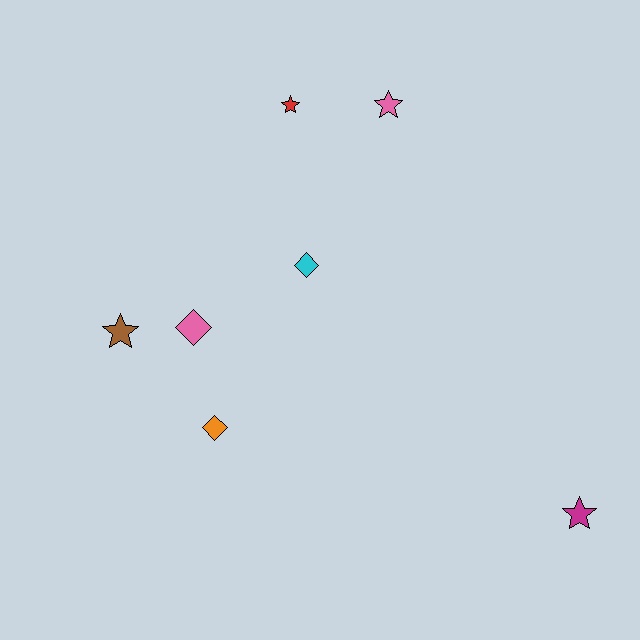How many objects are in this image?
There are 7 objects.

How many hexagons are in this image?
There are no hexagons.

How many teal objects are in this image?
There are no teal objects.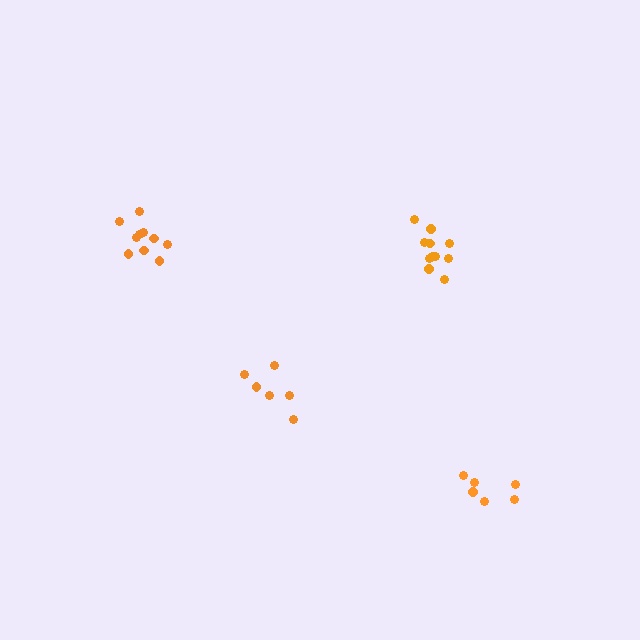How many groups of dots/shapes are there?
There are 4 groups.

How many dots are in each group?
Group 1: 6 dots, Group 2: 10 dots, Group 3: 11 dots, Group 4: 7 dots (34 total).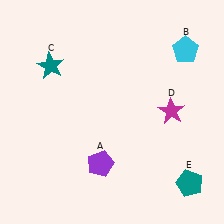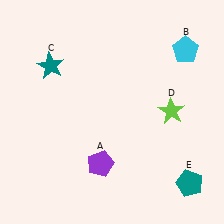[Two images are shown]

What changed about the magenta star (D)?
In Image 1, D is magenta. In Image 2, it changed to lime.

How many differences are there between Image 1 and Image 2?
There is 1 difference between the two images.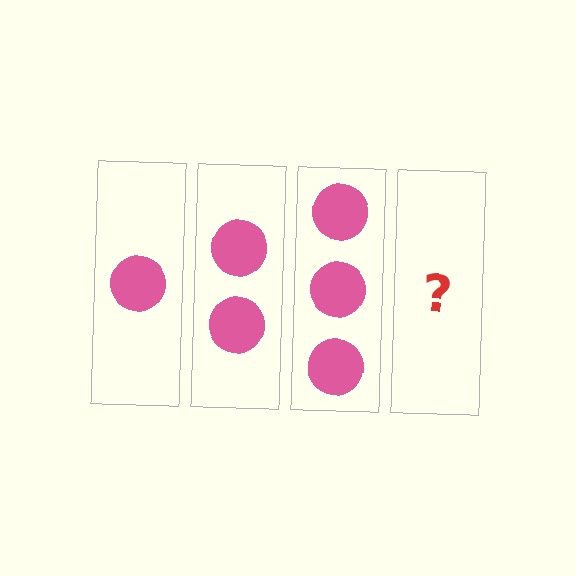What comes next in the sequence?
The next element should be 4 circles.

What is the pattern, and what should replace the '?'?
The pattern is that each step adds one more circle. The '?' should be 4 circles.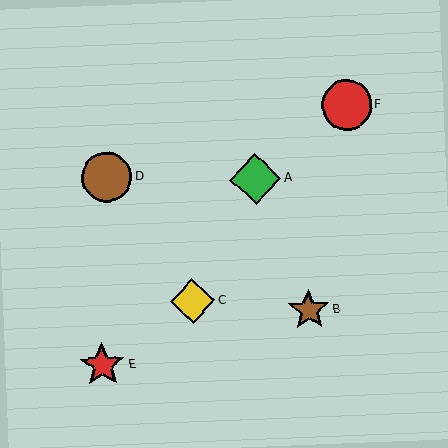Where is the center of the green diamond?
The center of the green diamond is at (255, 179).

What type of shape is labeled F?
Shape F is a red circle.